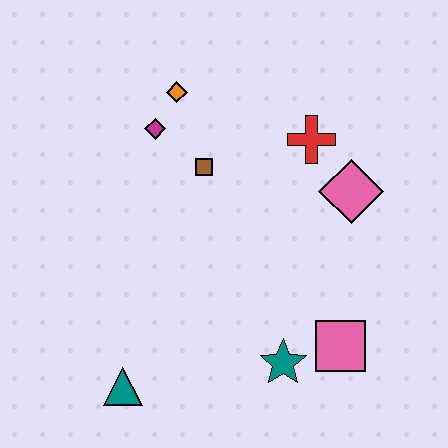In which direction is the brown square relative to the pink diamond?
The brown square is to the left of the pink diamond.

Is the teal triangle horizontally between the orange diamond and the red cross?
No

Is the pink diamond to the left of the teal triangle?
No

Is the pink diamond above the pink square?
Yes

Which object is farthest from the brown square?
The teal triangle is farthest from the brown square.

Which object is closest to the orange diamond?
The magenta diamond is closest to the orange diamond.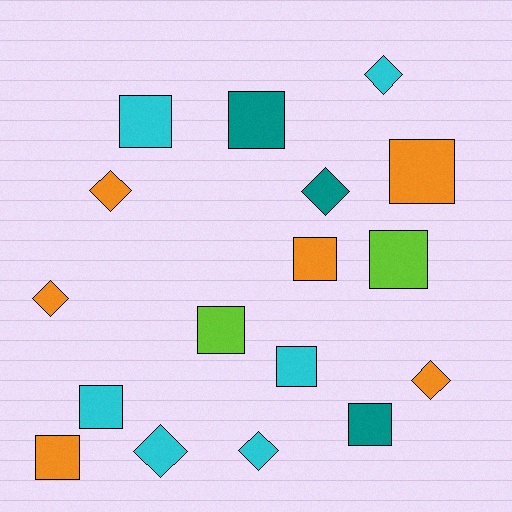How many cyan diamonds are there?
There are 3 cyan diamonds.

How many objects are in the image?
There are 17 objects.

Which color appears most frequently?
Orange, with 6 objects.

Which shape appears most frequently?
Square, with 10 objects.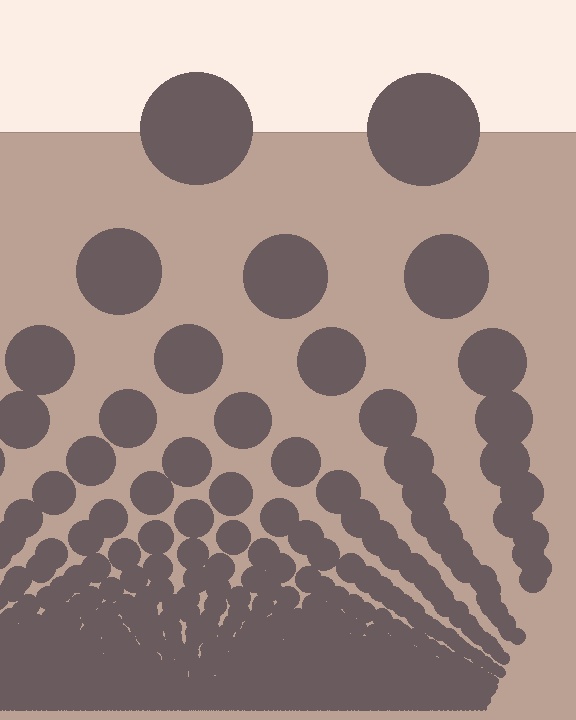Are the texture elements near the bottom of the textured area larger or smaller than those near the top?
Smaller. The gradient is inverted — elements near the bottom are smaller and denser.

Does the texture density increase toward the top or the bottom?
Density increases toward the bottom.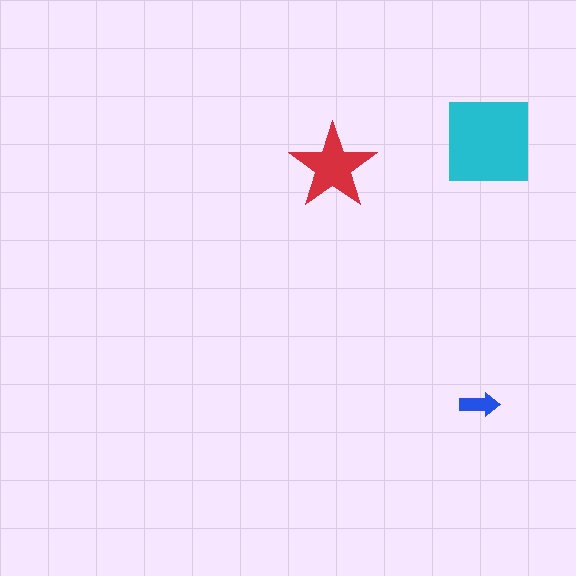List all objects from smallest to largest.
The blue arrow, the red star, the cyan square.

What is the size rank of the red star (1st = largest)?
2nd.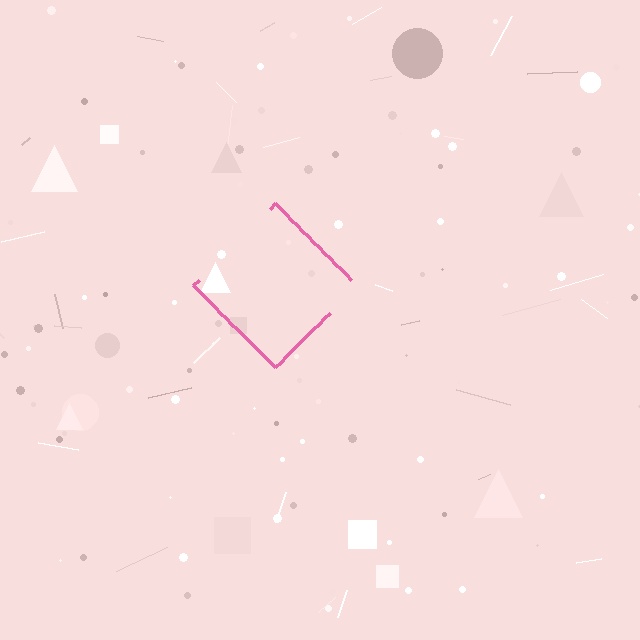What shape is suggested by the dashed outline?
The dashed outline suggests a diamond.